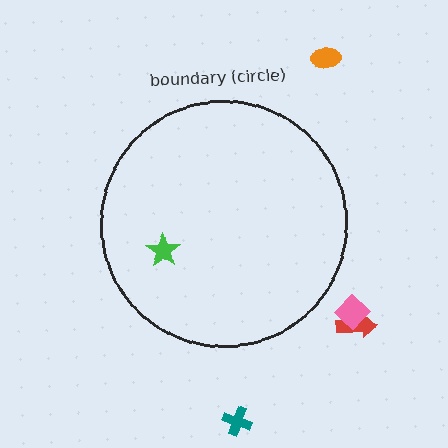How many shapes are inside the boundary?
1 inside, 4 outside.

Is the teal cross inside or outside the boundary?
Outside.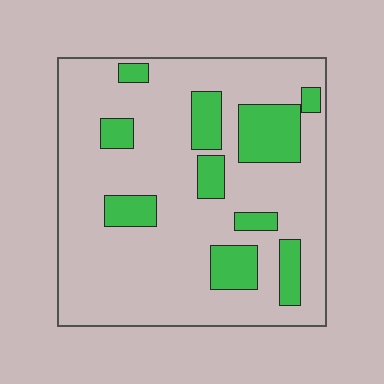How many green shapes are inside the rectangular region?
10.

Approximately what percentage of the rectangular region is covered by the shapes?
Approximately 20%.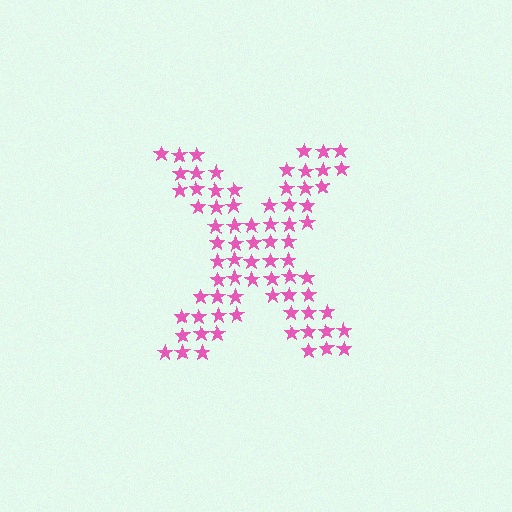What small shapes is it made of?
It is made of small stars.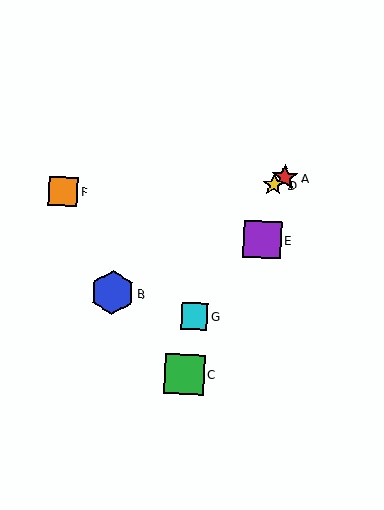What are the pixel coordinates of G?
Object G is at (195, 316).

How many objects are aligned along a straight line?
3 objects (A, B, D) are aligned along a straight line.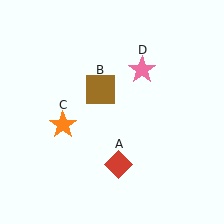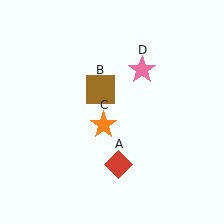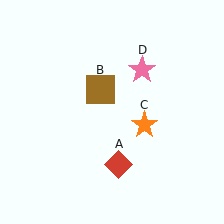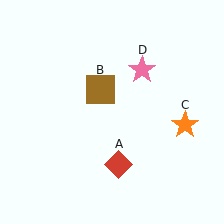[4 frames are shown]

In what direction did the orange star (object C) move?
The orange star (object C) moved right.